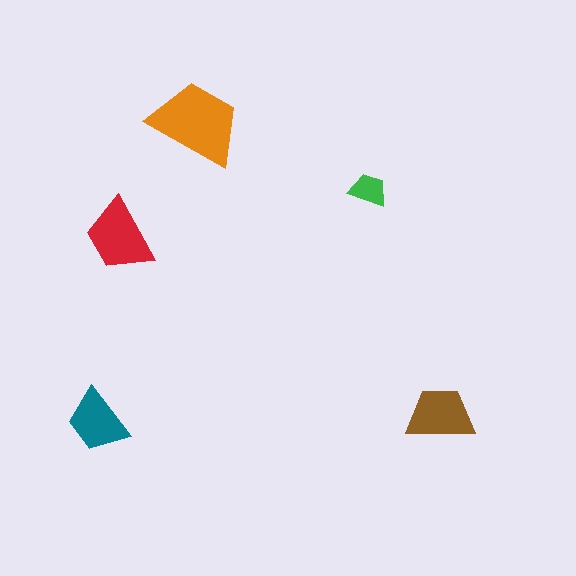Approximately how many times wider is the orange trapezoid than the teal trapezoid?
About 1.5 times wider.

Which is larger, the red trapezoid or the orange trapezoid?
The orange one.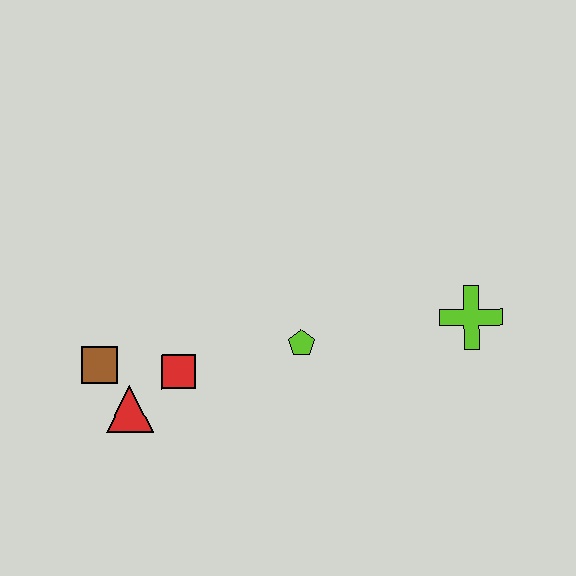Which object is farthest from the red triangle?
The lime cross is farthest from the red triangle.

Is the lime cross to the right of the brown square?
Yes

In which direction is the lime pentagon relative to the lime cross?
The lime pentagon is to the left of the lime cross.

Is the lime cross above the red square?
Yes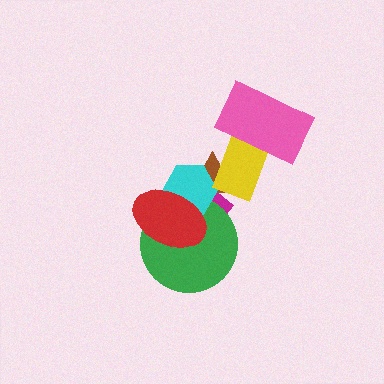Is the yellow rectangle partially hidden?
Yes, it is partially covered by another shape.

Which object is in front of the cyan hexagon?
The red ellipse is in front of the cyan hexagon.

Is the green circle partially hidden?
Yes, it is partially covered by another shape.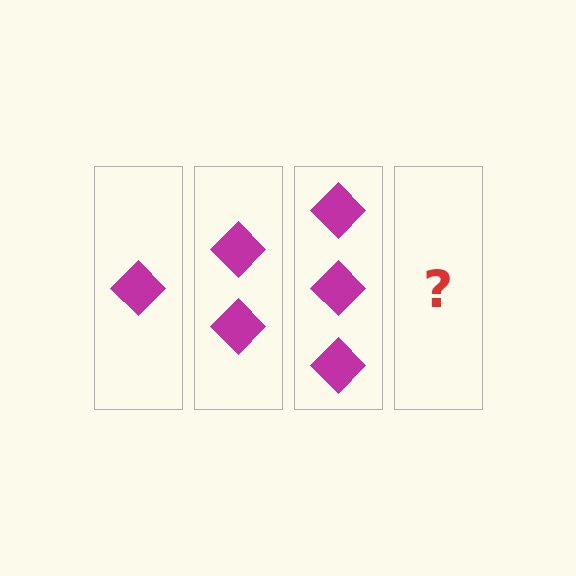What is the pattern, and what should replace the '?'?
The pattern is that each step adds one more diamond. The '?' should be 4 diamonds.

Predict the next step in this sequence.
The next step is 4 diamonds.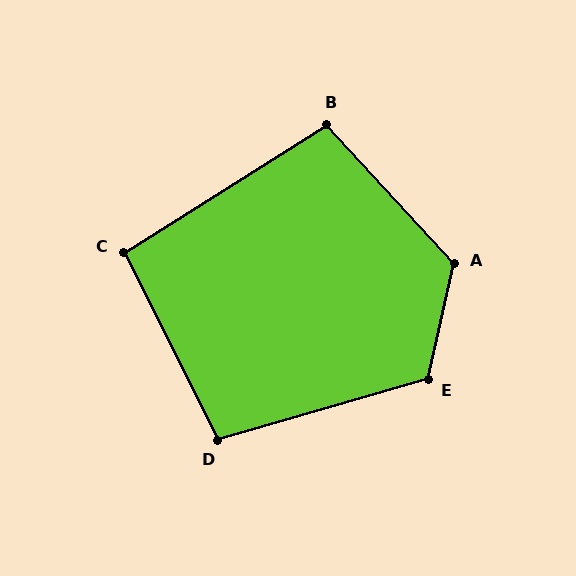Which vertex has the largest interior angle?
A, at approximately 125 degrees.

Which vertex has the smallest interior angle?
C, at approximately 96 degrees.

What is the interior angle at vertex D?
Approximately 100 degrees (obtuse).